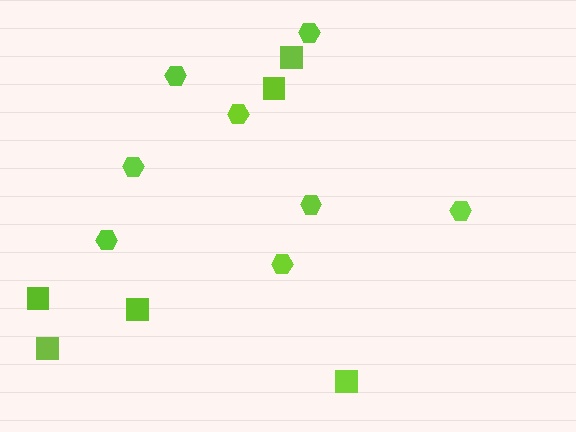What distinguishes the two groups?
There are 2 groups: one group of squares (6) and one group of hexagons (8).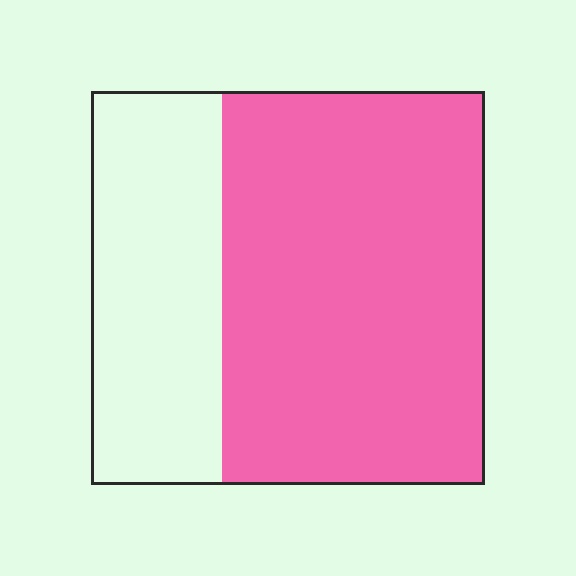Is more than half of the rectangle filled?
Yes.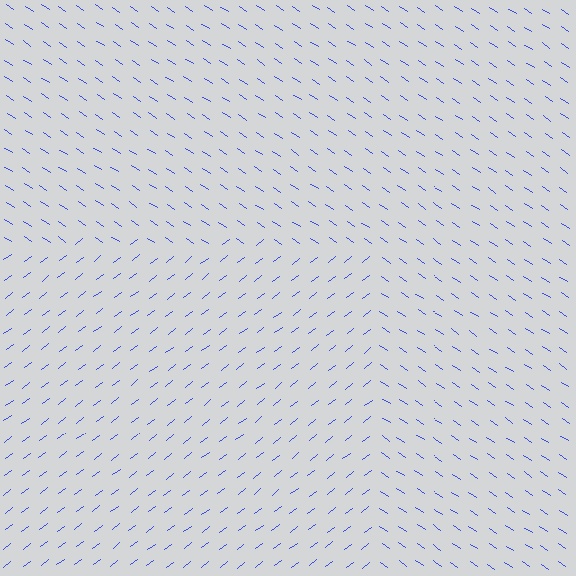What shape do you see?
I see a rectangle.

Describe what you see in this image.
The image is filled with small blue line segments. A rectangle region in the image has lines oriented differently from the surrounding lines, creating a visible texture boundary.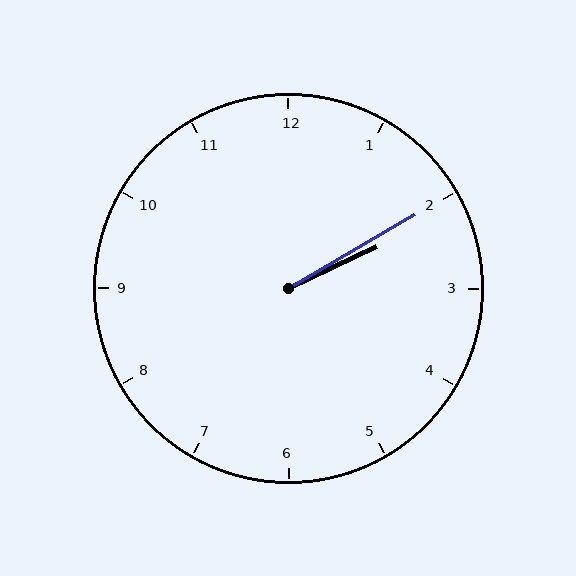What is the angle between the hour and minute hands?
Approximately 5 degrees.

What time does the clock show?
2:10.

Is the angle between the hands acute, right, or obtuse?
It is acute.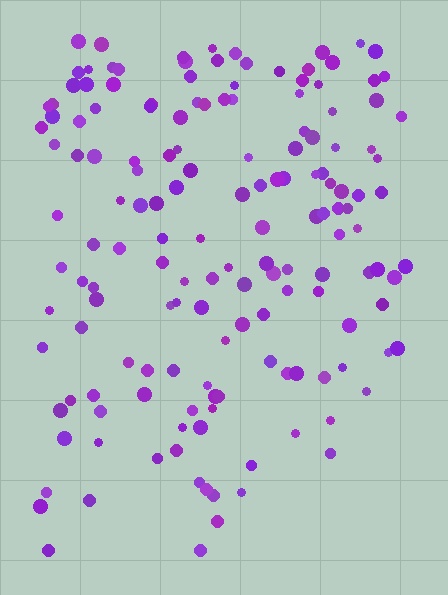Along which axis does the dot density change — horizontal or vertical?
Vertical.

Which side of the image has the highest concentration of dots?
The top.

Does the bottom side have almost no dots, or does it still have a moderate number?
Still a moderate number, just noticeably fewer than the top.